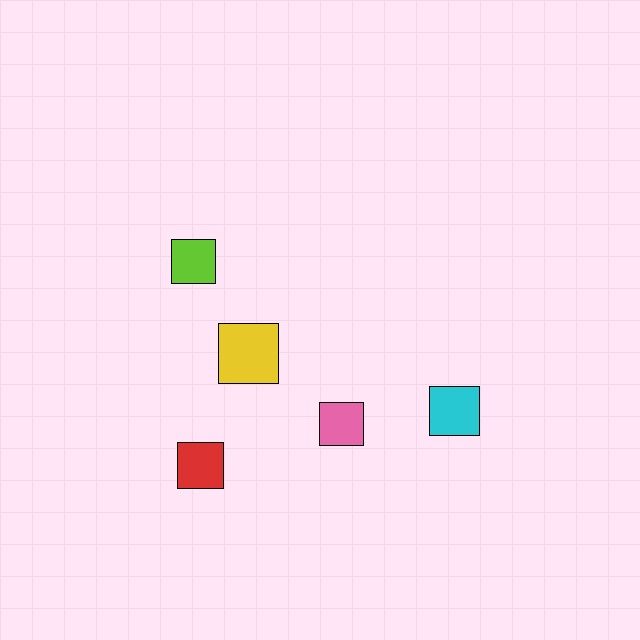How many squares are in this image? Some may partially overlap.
There are 5 squares.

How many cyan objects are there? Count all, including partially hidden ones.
There is 1 cyan object.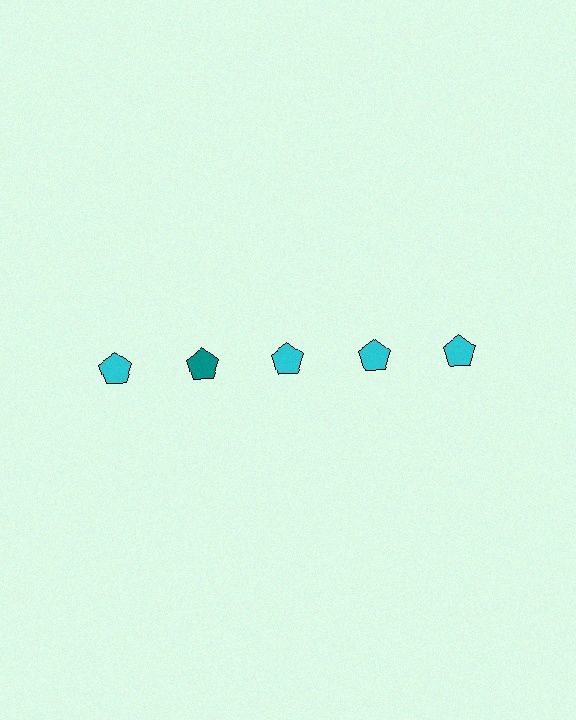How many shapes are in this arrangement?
There are 5 shapes arranged in a grid pattern.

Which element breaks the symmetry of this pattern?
The teal pentagon in the top row, second from left column breaks the symmetry. All other shapes are cyan pentagons.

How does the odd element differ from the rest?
It has a different color: teal instead of cyan.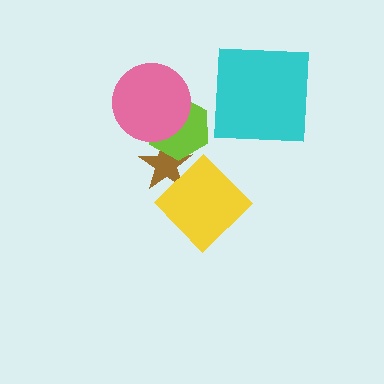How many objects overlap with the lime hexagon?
2 objects overlap with the lime hexagon.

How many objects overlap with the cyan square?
0 objects overlap with the cyan square.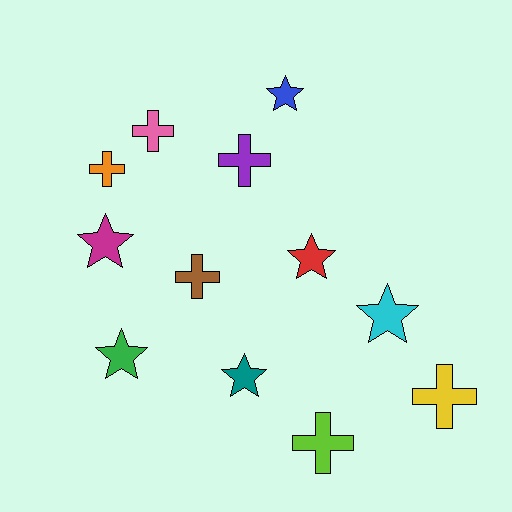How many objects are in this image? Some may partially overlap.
There are 12 objects.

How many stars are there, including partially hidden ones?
There are 6 stars.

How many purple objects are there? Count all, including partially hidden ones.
There is 1 purple object.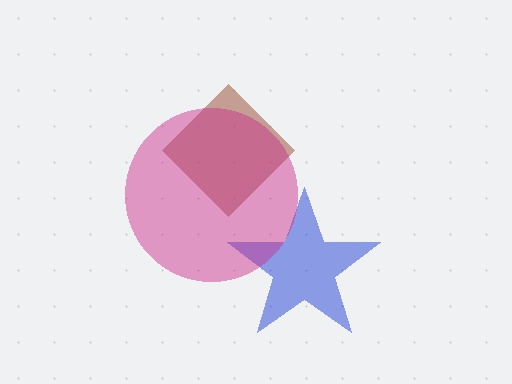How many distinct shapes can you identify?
There are 3 distinct shapes: a brown diamond, a blue star, a magenta circle.